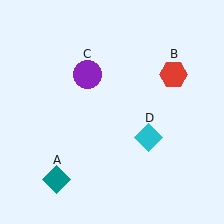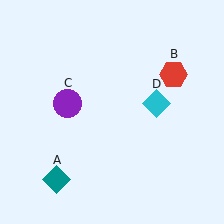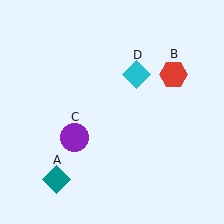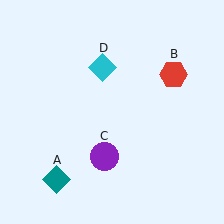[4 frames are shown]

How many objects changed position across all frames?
2 objects changed position: purple circle (object C), cyan diamond (object D).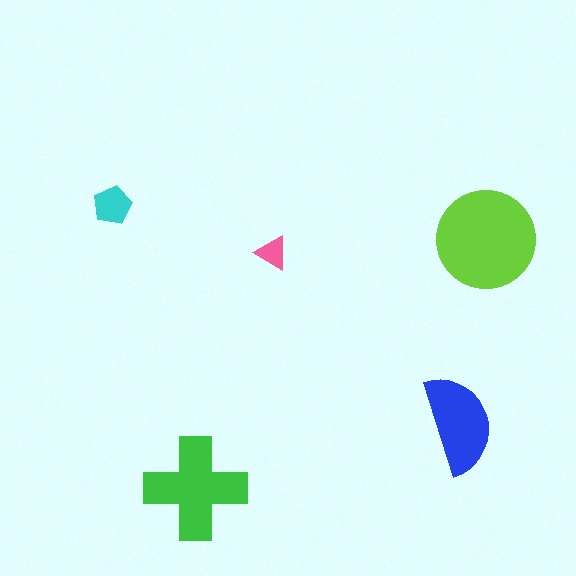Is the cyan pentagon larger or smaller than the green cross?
Smaller.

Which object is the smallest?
The pink triangle.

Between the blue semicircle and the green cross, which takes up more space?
The green cross.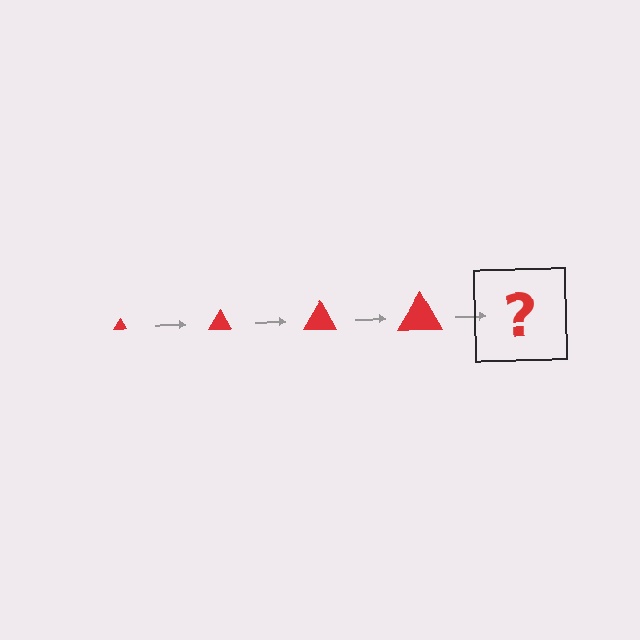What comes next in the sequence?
The next element should be a red triangle, larger than the previous one.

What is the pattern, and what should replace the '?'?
The pattern is that the triangle gets progressively larger each step. The '?' should be a red triangle, larger than the previous one.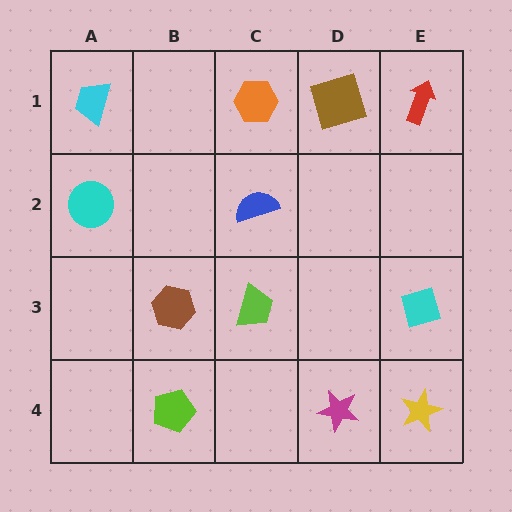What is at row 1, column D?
A brown square.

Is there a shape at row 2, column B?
No, that cell is empty.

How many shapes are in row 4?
3 shapes.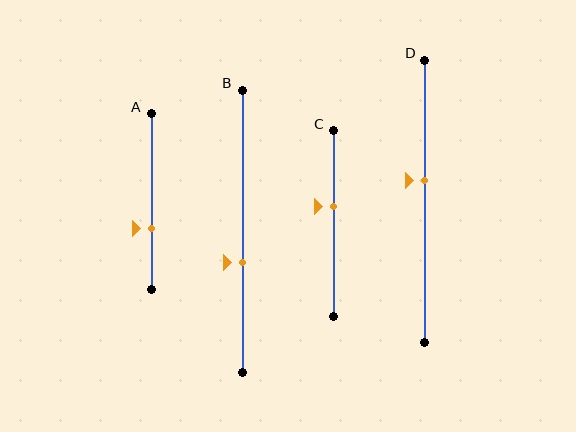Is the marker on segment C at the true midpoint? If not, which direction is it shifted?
No, the marker on segment C is shifted upward by about 9% of the segment length.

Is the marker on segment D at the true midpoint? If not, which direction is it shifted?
No, the marker on segment D is shifted upward by about 7% of the segment length.